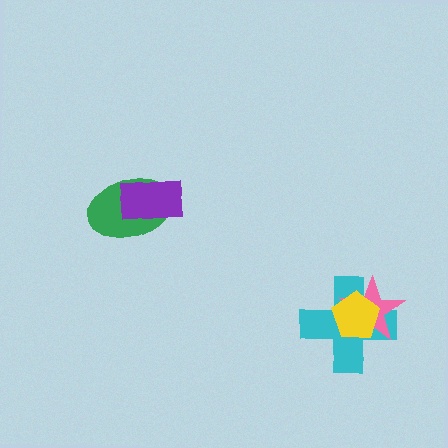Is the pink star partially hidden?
Yes, it is partially covered by another shape.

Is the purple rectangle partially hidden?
No, no other shape covers it.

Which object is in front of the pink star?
The yellow pentagon is in front of the pink star.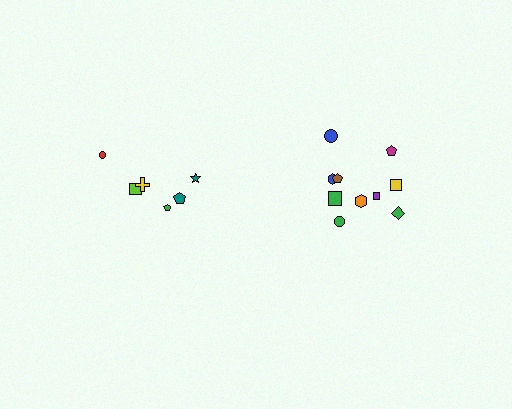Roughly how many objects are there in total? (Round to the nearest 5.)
Roughly 15 objects in total.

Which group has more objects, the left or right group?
The right group.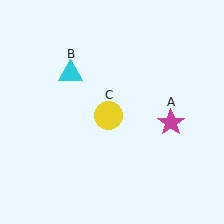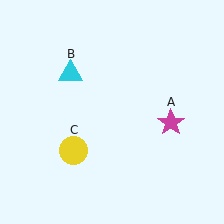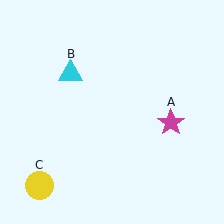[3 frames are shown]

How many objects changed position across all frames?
1 object changed position: yellow circle (object C).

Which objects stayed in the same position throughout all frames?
Magenta star (object A) and cyan triangle (object B) remained stationary.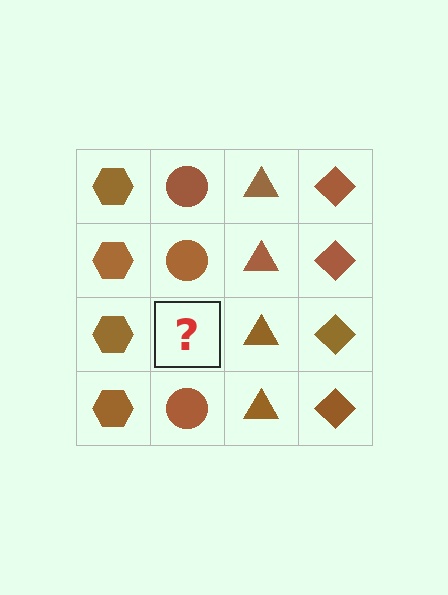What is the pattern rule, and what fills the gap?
The rule is that each column has a consistent shape. The gap should be filled with a brown circle.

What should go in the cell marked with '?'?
The missing cell should contain a brown circle.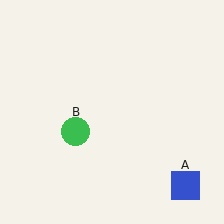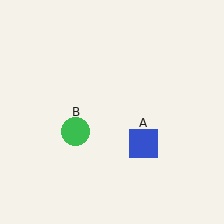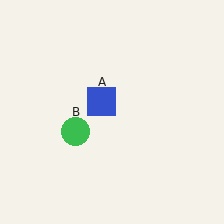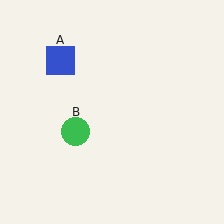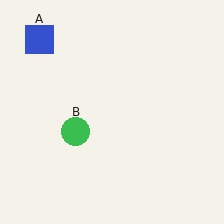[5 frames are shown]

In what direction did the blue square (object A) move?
The blue square (object A) moved up and to the left.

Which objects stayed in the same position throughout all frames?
Green circle (object B) remained stationary.